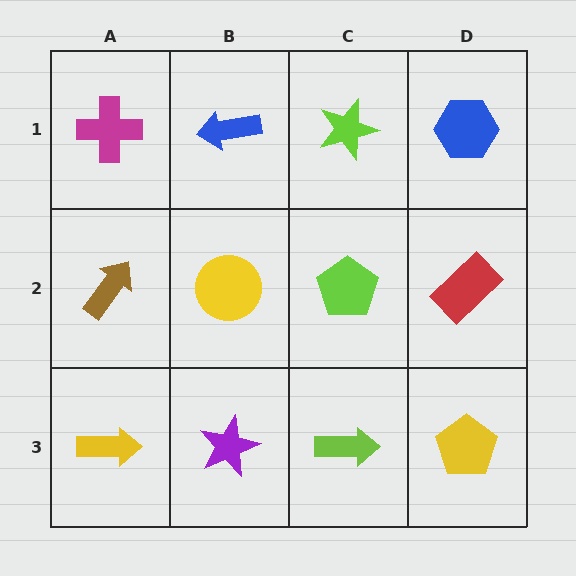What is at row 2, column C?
A lime pentagon.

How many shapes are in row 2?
4 shapes.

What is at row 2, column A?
A brown arrow.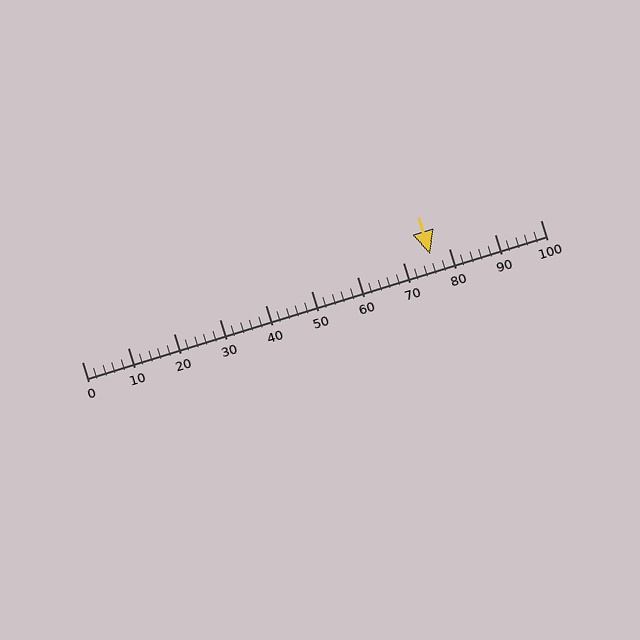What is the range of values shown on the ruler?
The ruler shows values from 0 to 100.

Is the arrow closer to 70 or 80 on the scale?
The arrow is closer to 80.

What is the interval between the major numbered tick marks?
The major tick marks are spaced 10 units apart.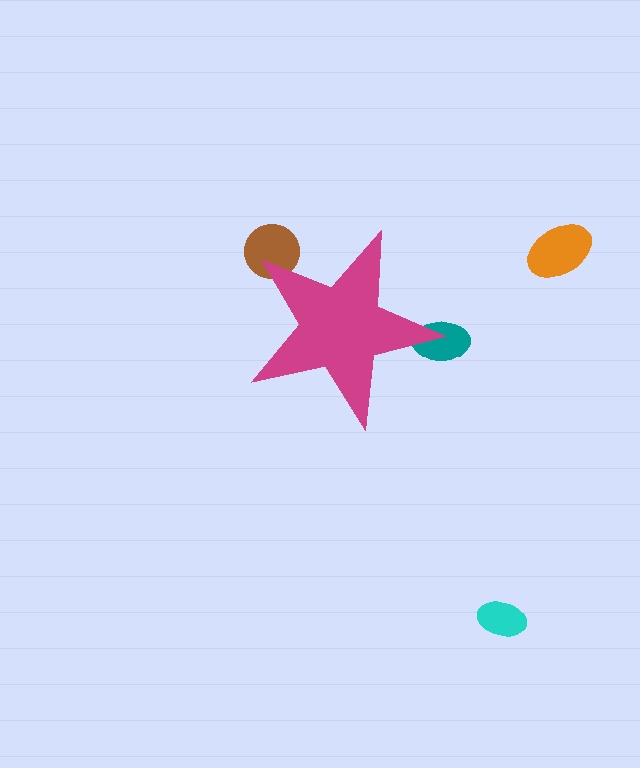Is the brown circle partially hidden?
Yes, the brown circle is partially hidden behind the magenta star.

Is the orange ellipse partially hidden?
No, the orange ellipse is fully visible.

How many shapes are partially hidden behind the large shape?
2 shapes are partially hidden.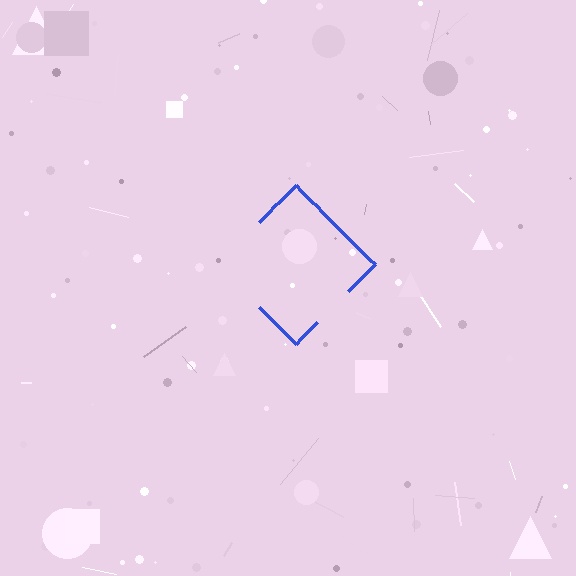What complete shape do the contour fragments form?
The contour fragments form a diamond.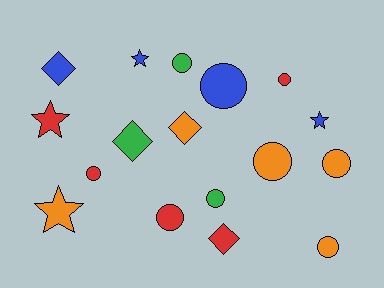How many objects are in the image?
There are 17 objects.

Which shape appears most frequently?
Circle, with 9 objects.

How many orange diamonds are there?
There is 1 orange diamond.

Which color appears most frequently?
Red, with 5 objects.